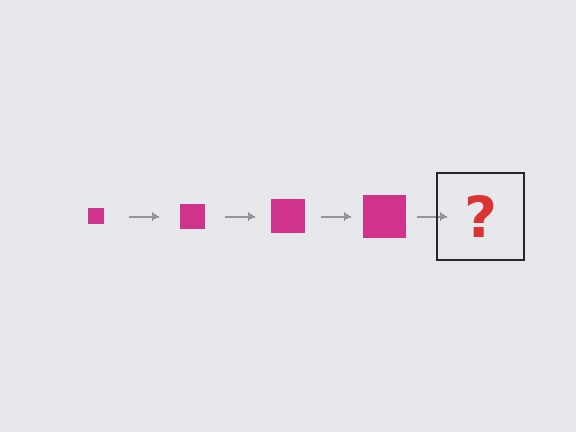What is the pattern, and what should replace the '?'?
The pattern is that the square gets progressively larger each step. The '?' should be a magenta square, larger than the previous one.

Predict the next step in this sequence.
The next step is a magenta square, larger than the previous one.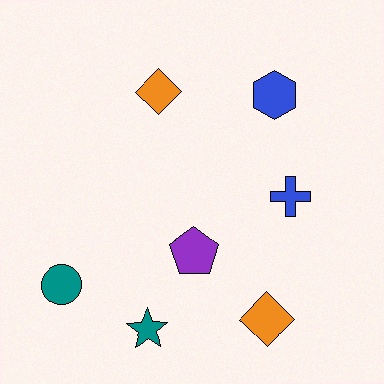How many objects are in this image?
There are 7 objects.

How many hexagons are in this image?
There is 1 hexagon.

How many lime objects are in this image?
There are no lime objects.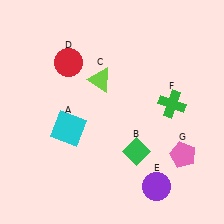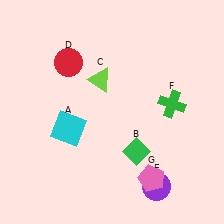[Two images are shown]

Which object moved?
The pink pentagon (G) moved left.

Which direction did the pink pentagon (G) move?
The pink pentagon (G) moved left.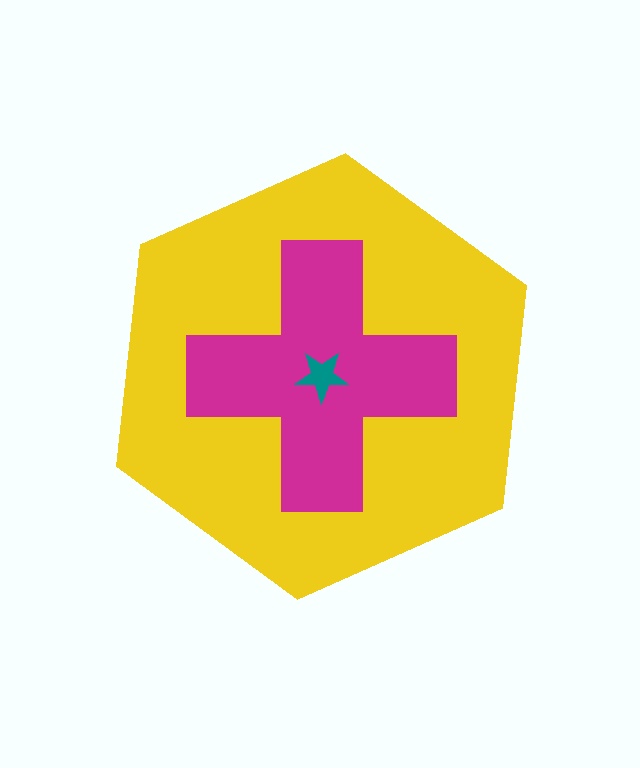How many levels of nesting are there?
3.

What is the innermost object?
The teal star.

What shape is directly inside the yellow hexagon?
The magenta cross.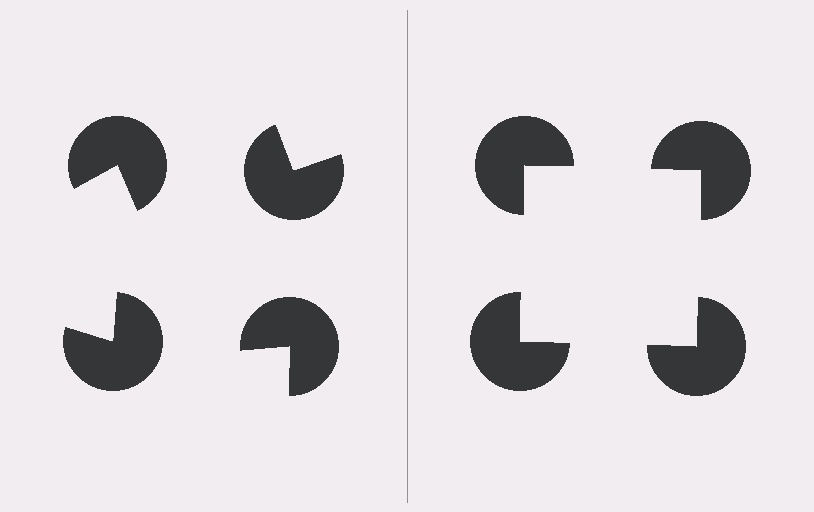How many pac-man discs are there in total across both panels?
8 — 4 on each side.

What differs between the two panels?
The pac-man discs are positioned identically on both sides; only the wedge orientations differ. On the right they align to a square; on the left they are misaligned.